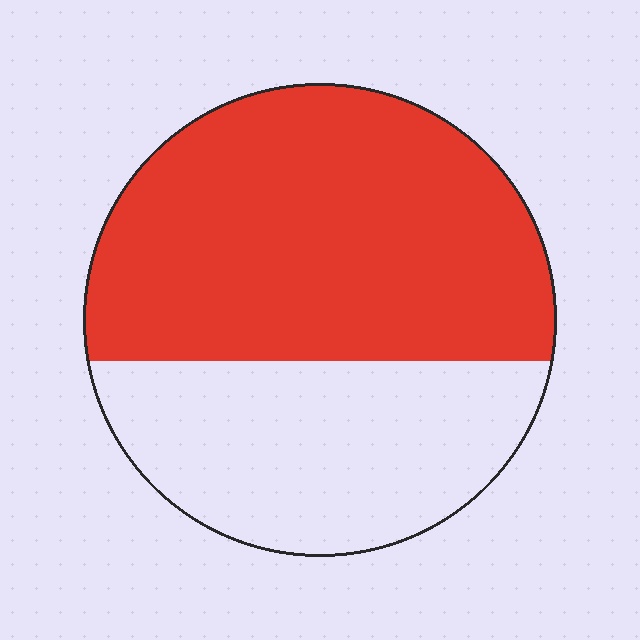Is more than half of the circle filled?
Yes.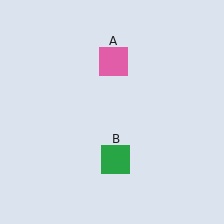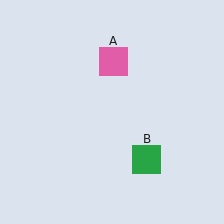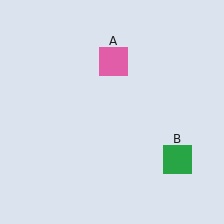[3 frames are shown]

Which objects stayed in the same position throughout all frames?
Pink square (object A) remained stationary.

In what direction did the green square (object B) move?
The green square (object B) moved right.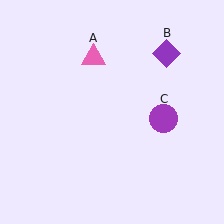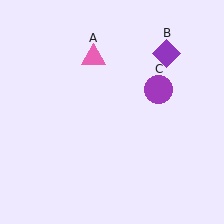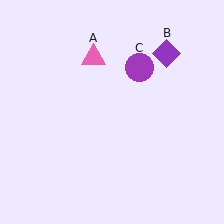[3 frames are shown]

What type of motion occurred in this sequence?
The purple circle (object C) rotated counterclockwise around the center of the scene.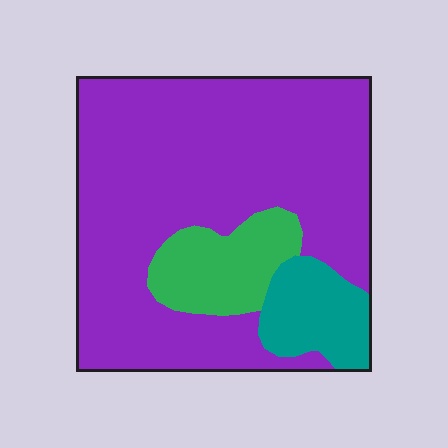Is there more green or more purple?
Purple.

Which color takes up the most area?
Purple, at roughly 75%.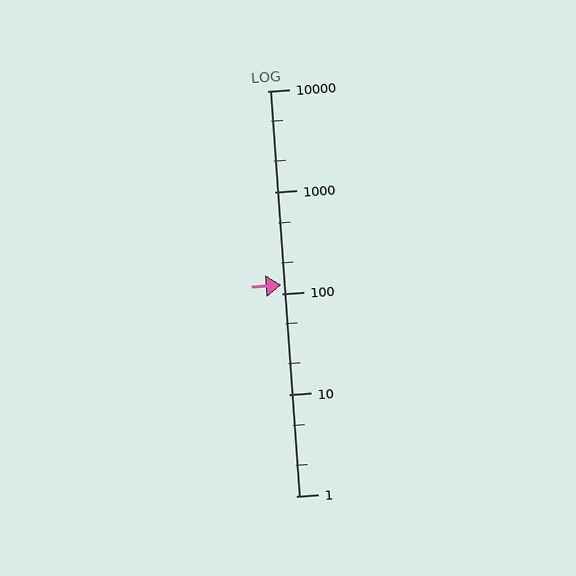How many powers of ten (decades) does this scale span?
The scale spans 4 decades, from 1 to 10000.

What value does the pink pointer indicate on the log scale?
The pointer indicates approximately 120.